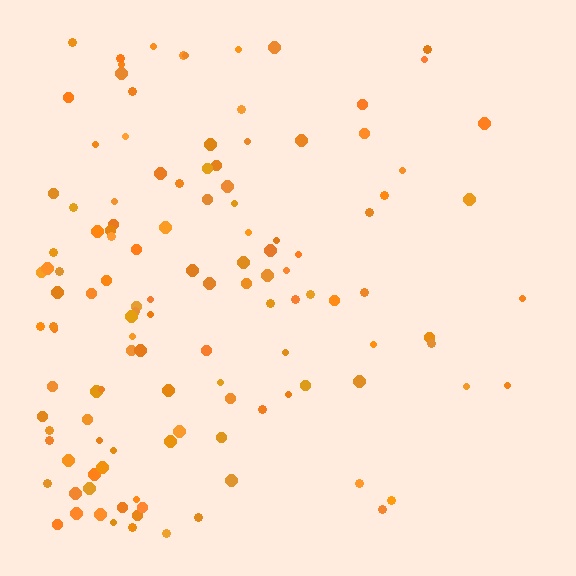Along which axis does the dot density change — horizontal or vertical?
Horizontal.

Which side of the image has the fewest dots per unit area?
The right.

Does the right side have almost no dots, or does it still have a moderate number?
Still a moderate number, just noticeably fewer than the left.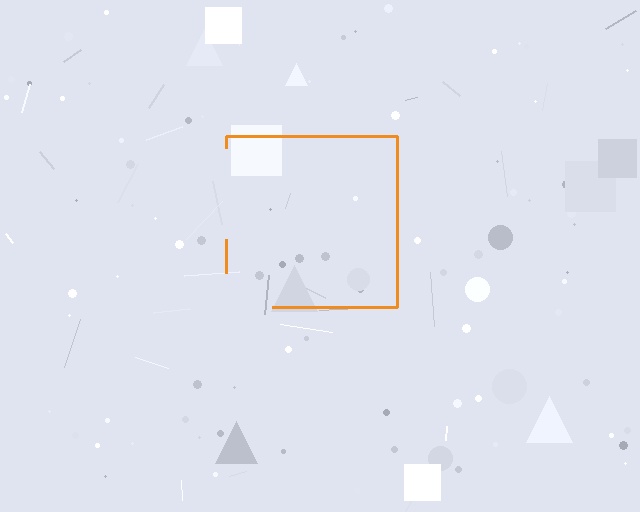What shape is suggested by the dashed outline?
The dashed outline suggests a square.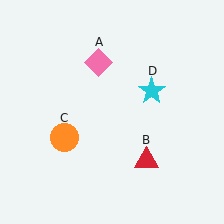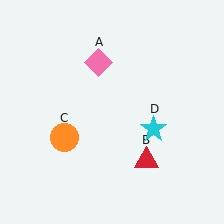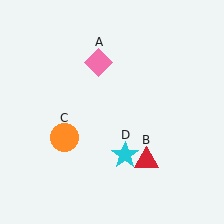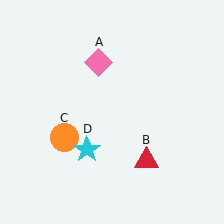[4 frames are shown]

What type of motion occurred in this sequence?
The cyan star (object D) rotated clockwise around the center of the scene.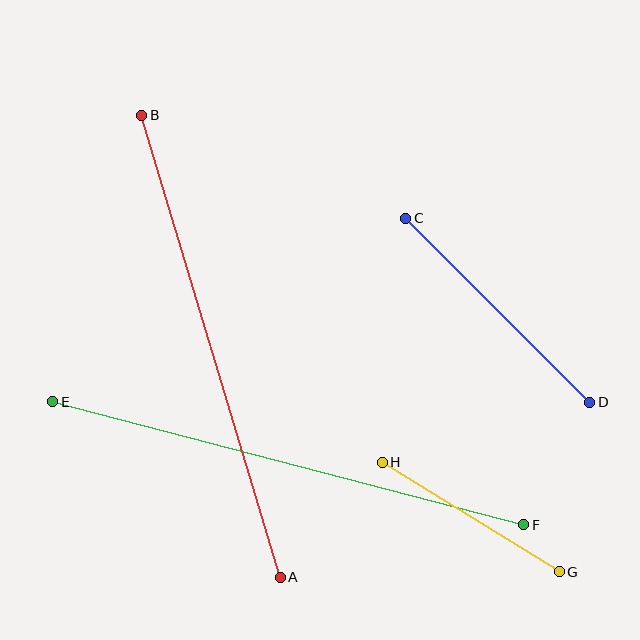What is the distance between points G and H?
The distance is approximately 208 pixels.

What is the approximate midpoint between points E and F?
The midpoint is at approximately (288, 463) pixels.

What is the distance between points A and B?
The distance is approximately 483 pixels.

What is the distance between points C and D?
The distance is approximately 260 pixels.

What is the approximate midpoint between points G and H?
The midpoint is at approximately (471, 517) pixels.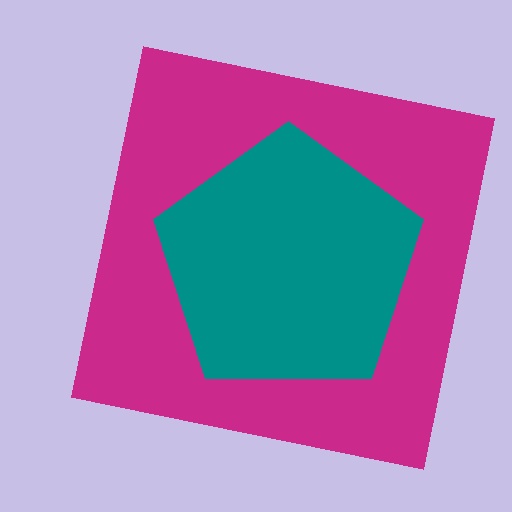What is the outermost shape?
The magenta square.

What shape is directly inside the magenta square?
The teal pentagon.